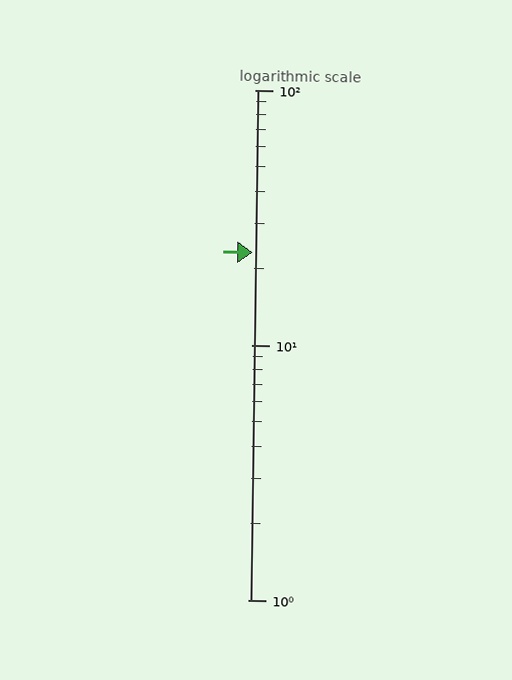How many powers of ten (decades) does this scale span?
The scale spans 2 decades, from 1 to 100.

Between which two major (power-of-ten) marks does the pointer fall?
The pointer is between 10 and 100.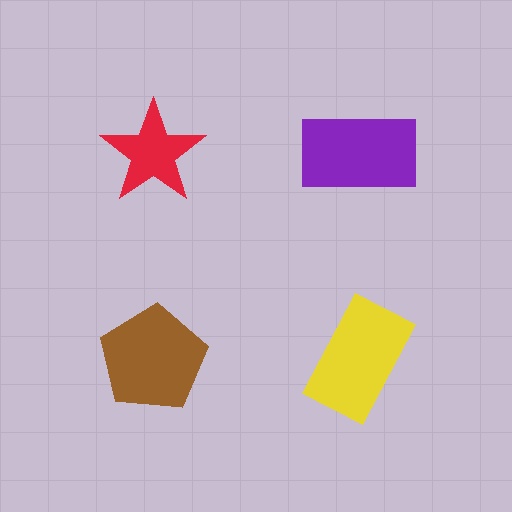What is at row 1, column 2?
A purple rectangle.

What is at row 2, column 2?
A yellow rectangle.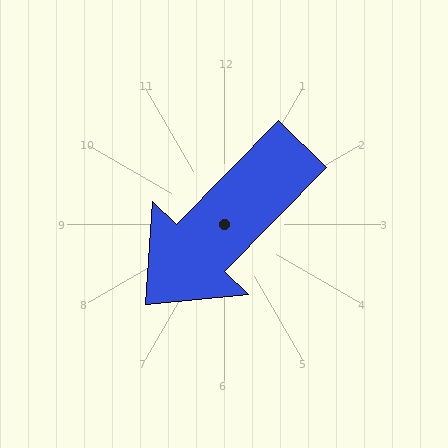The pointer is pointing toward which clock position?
Roughly 7 o'clock.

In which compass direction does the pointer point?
Southwest.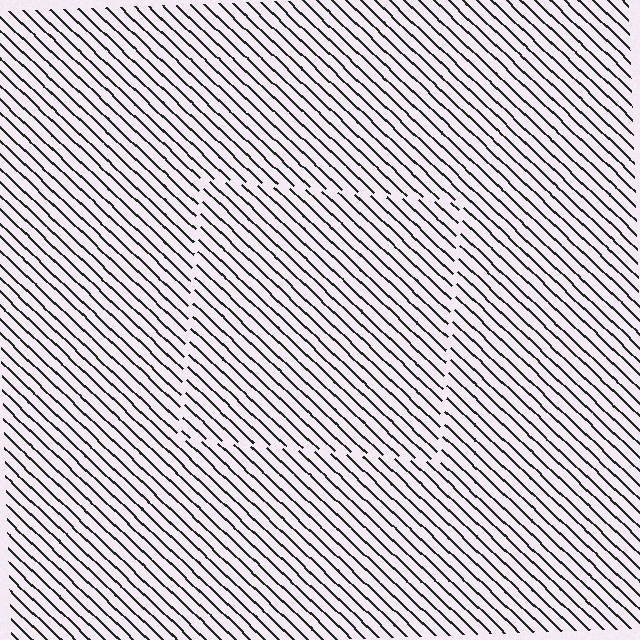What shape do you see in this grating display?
An illusory square. The interior of the shape contains the same grating, shifted by half a period — the contour is defined by the phase discontinuity where line-ends from the inner and outer gratings abut.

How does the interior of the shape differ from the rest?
The interior of the shape contains the same grating, shifted by half a period — the contour is defined by the phase discontinuity where line-ends from the inner and outer gratings abut.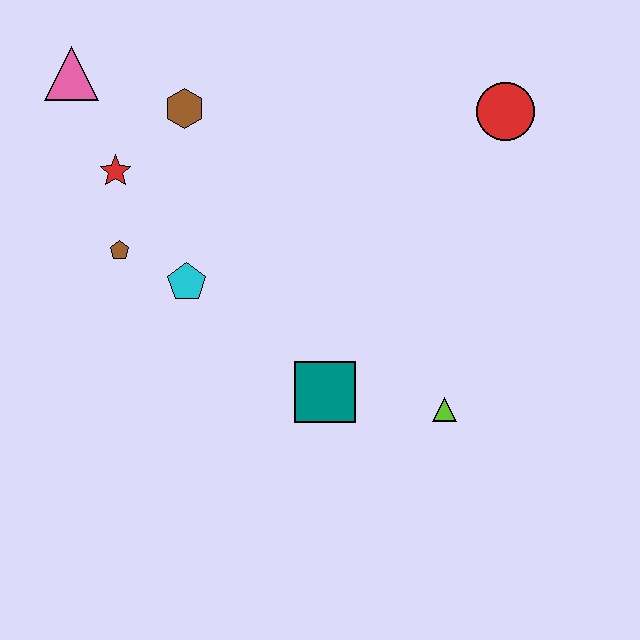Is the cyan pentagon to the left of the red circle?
Yes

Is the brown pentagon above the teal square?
Yes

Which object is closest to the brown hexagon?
The red star is closest to the brown hexagon.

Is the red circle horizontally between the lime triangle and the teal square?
No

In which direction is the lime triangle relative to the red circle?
The lime triangle is below the red circle.